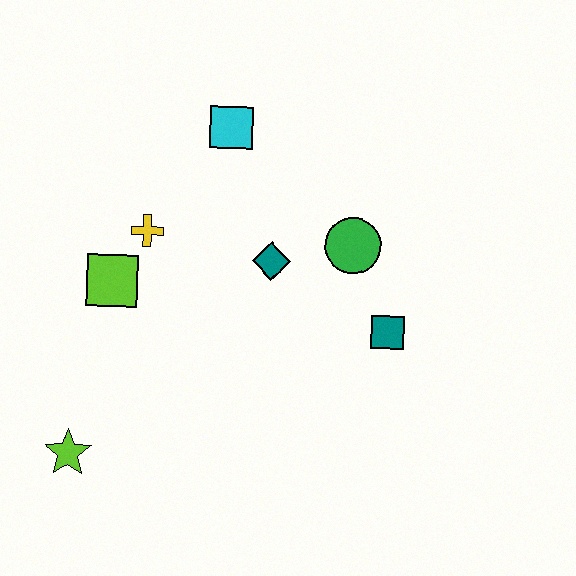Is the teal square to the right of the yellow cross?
Yes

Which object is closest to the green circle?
The teal diamond is closest to the green circle.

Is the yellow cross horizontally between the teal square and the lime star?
Yes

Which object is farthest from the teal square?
The lime star is farthest from the teal square.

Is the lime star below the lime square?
Yes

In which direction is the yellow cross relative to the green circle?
The yellow cross is to the left of the green circle.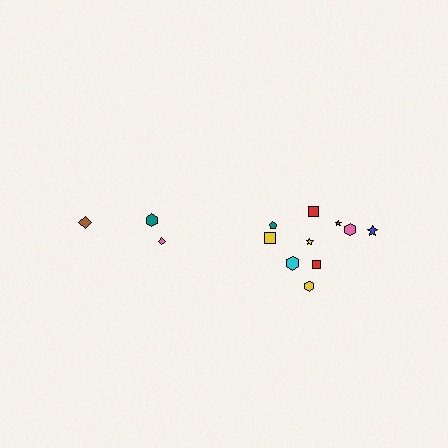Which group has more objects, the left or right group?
The right group.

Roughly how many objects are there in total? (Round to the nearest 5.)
Roughly 15 objects in total.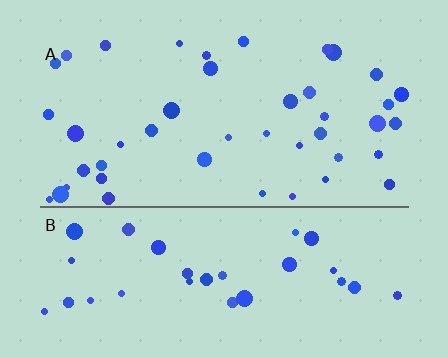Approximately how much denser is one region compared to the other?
Approximately 1.3× — region A over region B.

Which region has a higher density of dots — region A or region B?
A (the top).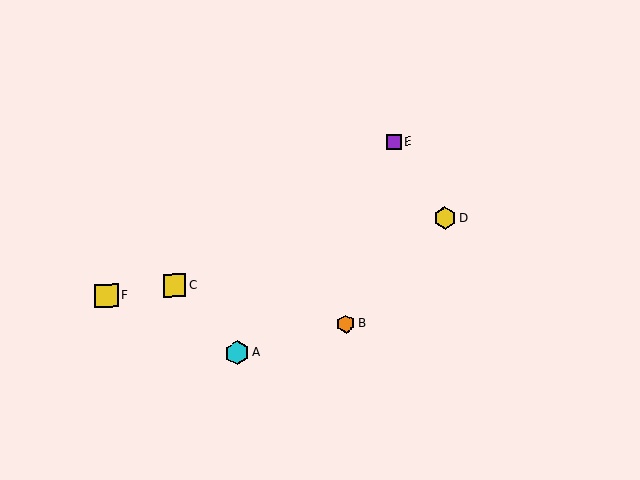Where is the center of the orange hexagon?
The center of the orange hexagon is at (346, 324).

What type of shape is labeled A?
Shape A is a cyan hexagon.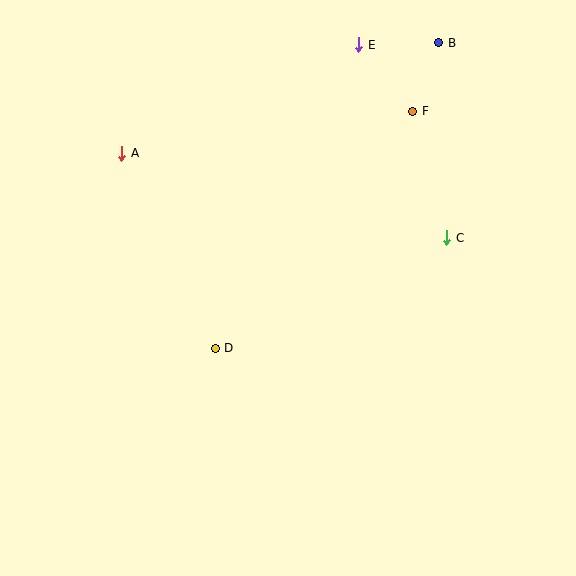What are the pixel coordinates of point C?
Point C is at (447, 238).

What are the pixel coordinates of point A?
Point A is at (122, 153).